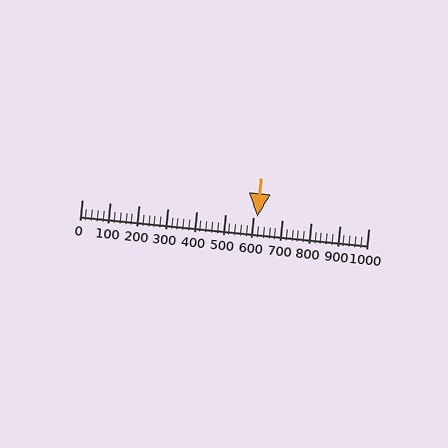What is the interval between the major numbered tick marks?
The major tick marks are spaced 100 units apart.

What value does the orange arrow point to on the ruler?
The orange arrow points to approximately 613.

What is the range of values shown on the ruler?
The ruler shows values from 0 to 1000.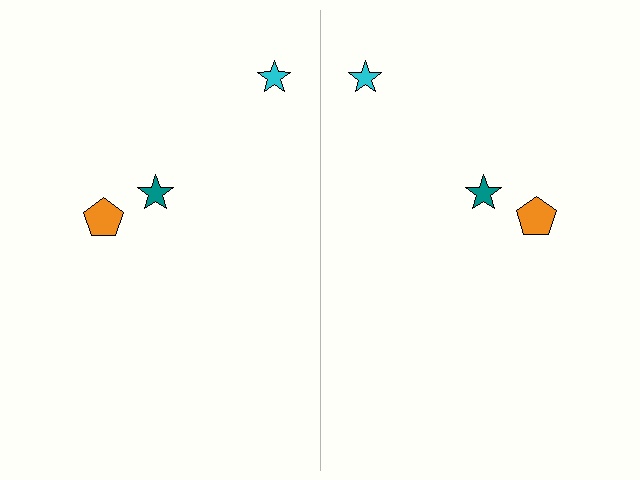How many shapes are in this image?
There are 6 shapes in this image.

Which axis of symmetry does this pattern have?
The pattern has a vertical axis of symmetry running through the center of the image.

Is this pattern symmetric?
Yes, this pattern has bilateral (reflection) symmetry.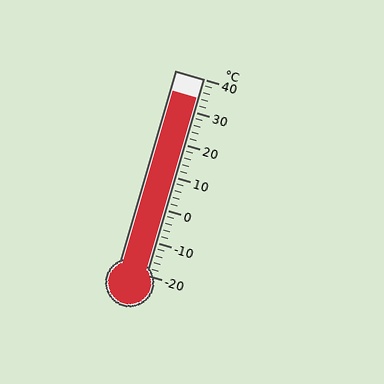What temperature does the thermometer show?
The thermometer shows approximately 34°C.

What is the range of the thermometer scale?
The thermometer scale ranges from -20°C to 40°C.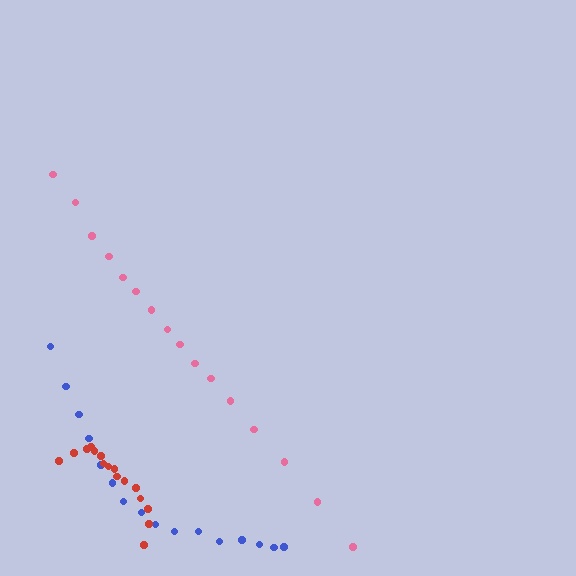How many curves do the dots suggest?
There are 3 distinct paths.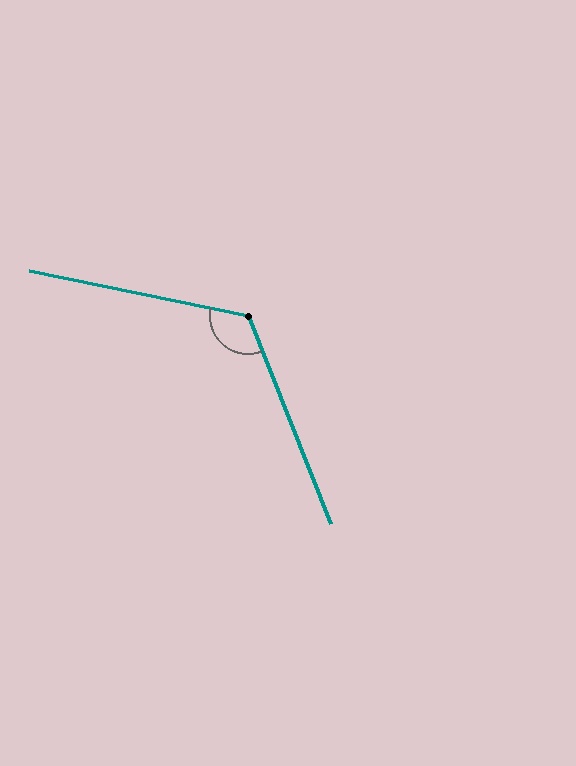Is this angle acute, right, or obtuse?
It is obtuse.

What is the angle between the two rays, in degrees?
Approximately 123 degrees.